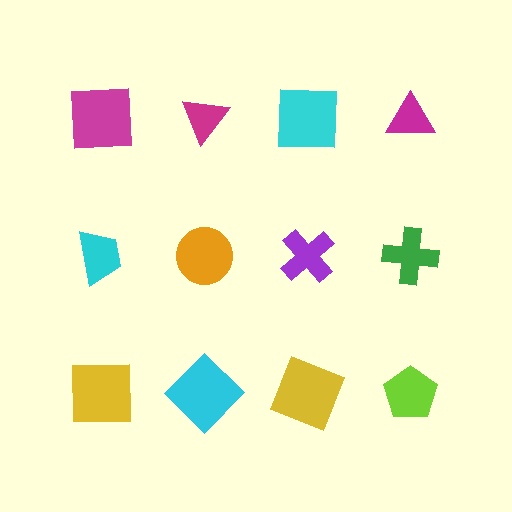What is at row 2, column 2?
An orange circle.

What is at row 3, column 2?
A cyan diamond.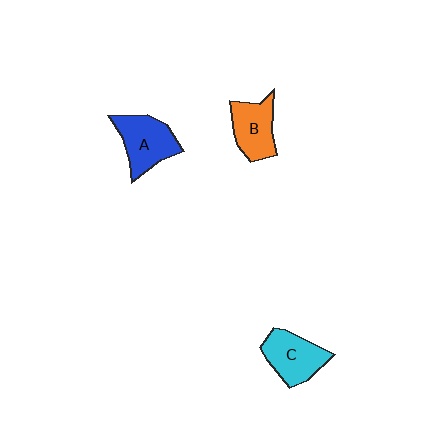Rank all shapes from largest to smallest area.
From largest to smallest: A (blue), C (cyan), B (orange).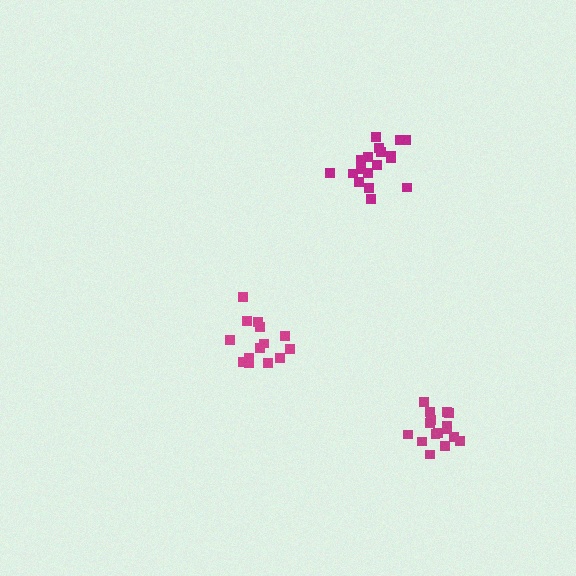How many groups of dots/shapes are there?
There are 3 groups.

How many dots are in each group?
Group 1: 18 dots, Group 2: 17 dots, Group 3: 15 dots (50 total).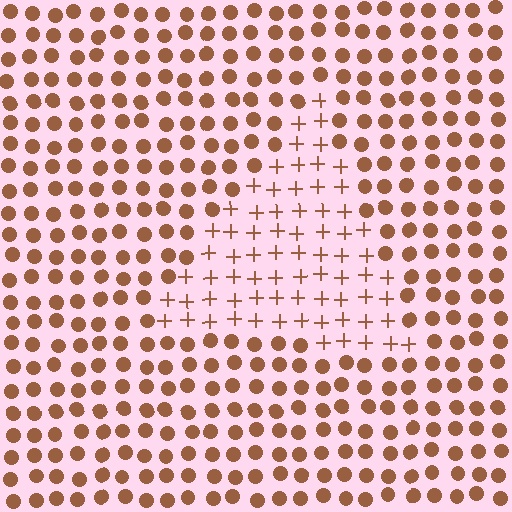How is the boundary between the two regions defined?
The boundary is defined by a change in element shape: plus signs inside vs. circles outside. All elements share the same color and spacing.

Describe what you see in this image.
The image is filled with small brown elements arranged in a uniform grid. A triangle-shaped region contains plus signs, while the surrounding area contains circles. The boundary is defined purely by the change in element shape.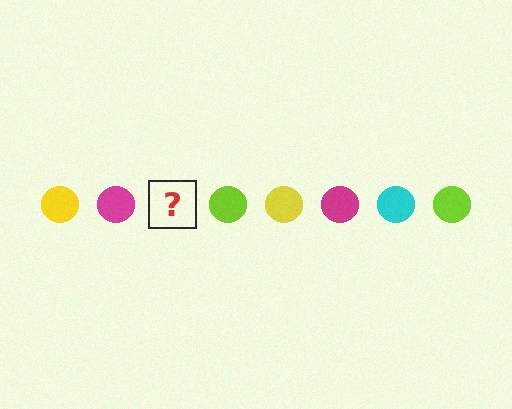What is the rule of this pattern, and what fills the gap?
The rule is that the pattern cycles through yellow, magenta, cyan, lime circles. The gap should be filled with a cyan circle.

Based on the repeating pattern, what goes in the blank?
The blank should be a cyan circle.